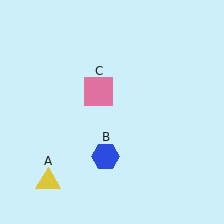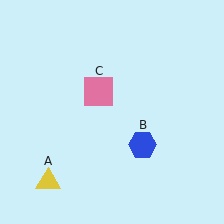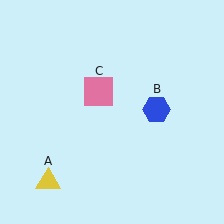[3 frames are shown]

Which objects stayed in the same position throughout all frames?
Yellow triangle (object A) and pink square (object C) remained stationary.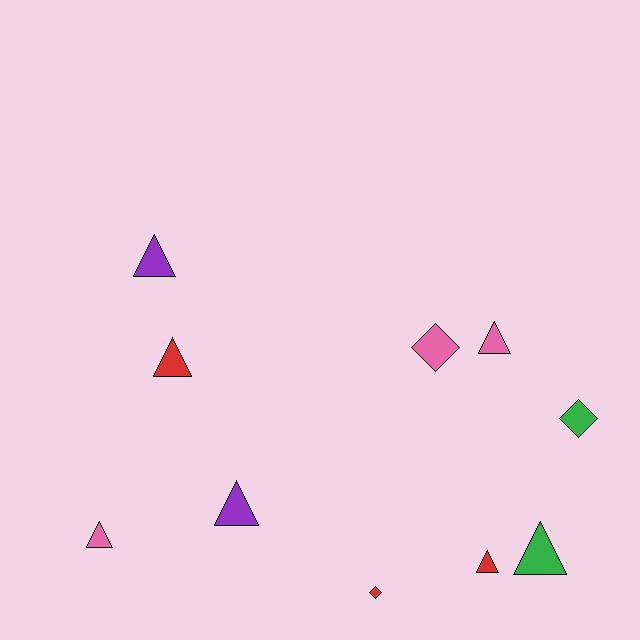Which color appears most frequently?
Pink, with 3 objects.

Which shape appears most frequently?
Triangle, with 7 objects.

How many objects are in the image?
There are 10 objects.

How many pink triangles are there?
There are 2 pink triangles.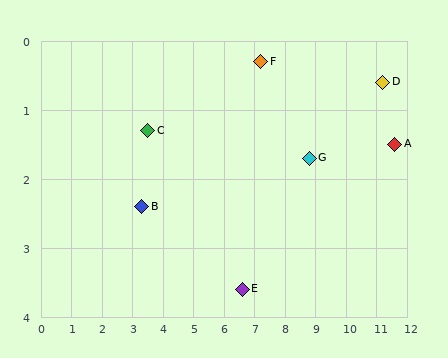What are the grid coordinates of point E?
Point E is at approximately (6.6, 3.6).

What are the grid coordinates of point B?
Point B is at approximately (3.3, 2.4).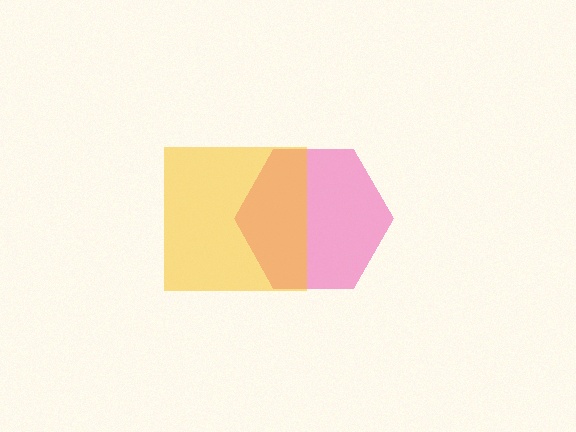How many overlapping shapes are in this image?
There are 2 overlapping shapes in the image.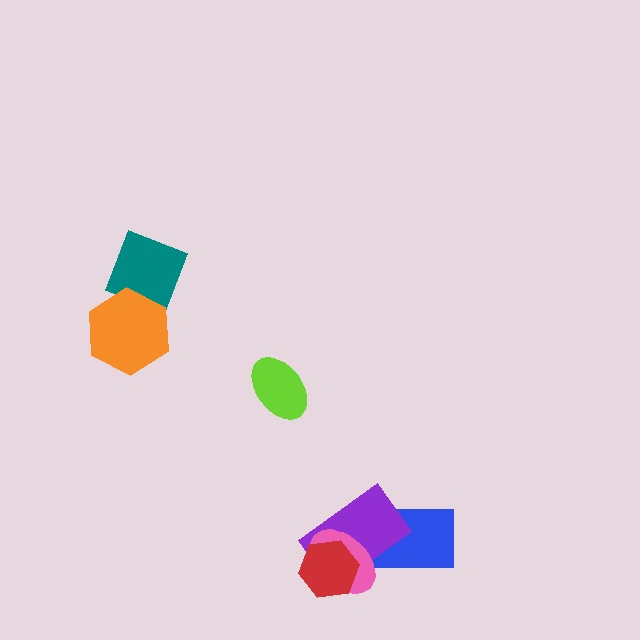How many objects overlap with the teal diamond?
1 object overlaps with the teal diamond.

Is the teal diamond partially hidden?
Yes, it is partially covered by another shape.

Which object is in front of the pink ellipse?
The red hexagon is in front of the pink ellipse.